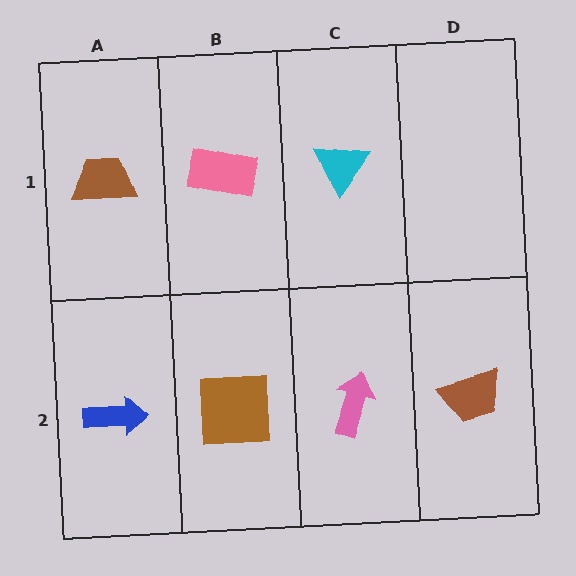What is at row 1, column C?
A cyan triangle.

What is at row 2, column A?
A blue arrow.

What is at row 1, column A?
A brown trapezoid.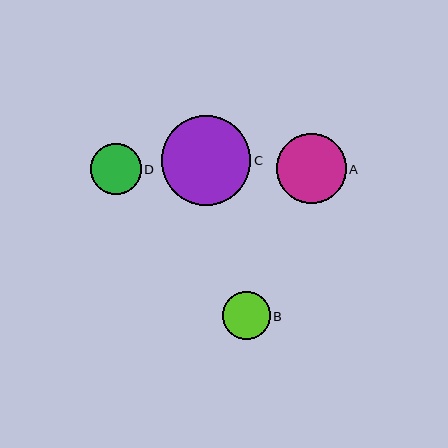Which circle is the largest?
Circle C is the largest with a size of approximately 89 pixels.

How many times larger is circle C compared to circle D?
Circle C is approximately 1.8 times the size of circle D.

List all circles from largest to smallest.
From largest to smallest: C, A, D, B.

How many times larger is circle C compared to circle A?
Circle C is approximately 1.3 times the size of circle A.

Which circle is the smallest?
Circle B is the smallest with a size of approximately 48 pixels.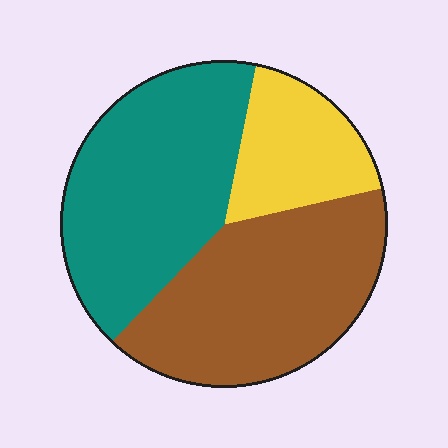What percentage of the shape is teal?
Teal covers roughly 40% of the shape.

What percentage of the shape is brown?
Brown covers roughly 40% of the shape.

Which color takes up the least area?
Yellow, at roughly 20%.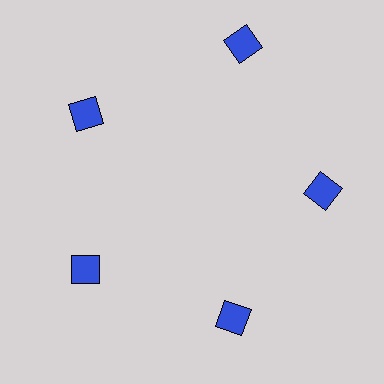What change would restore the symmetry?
The symmetry would be restored by moving it inward, back onto the ring so that all 5 squares sit at equal angles and equal distance from the center.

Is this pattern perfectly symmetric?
No. The 5 blue squares are arranged in a ring, but one element near the 1 o'clock position is pushed outward from the center, breaking the 5-fold rotational symmetry.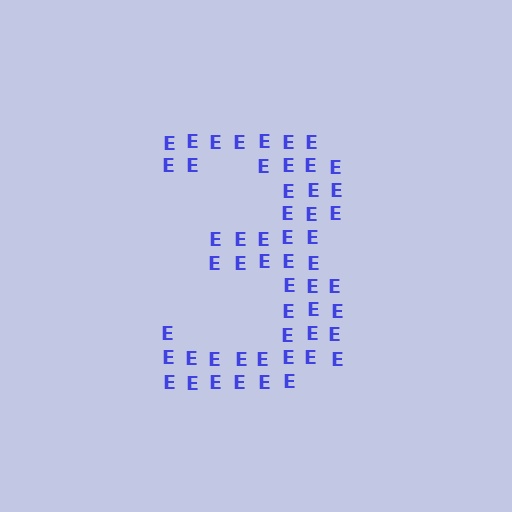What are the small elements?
The small elements are letter E's.